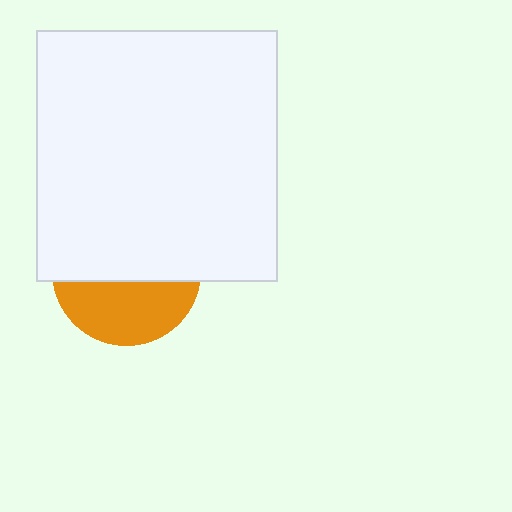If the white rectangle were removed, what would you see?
You would see the complete orange circle.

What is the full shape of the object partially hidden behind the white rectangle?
The partially hidden object is an orange circle.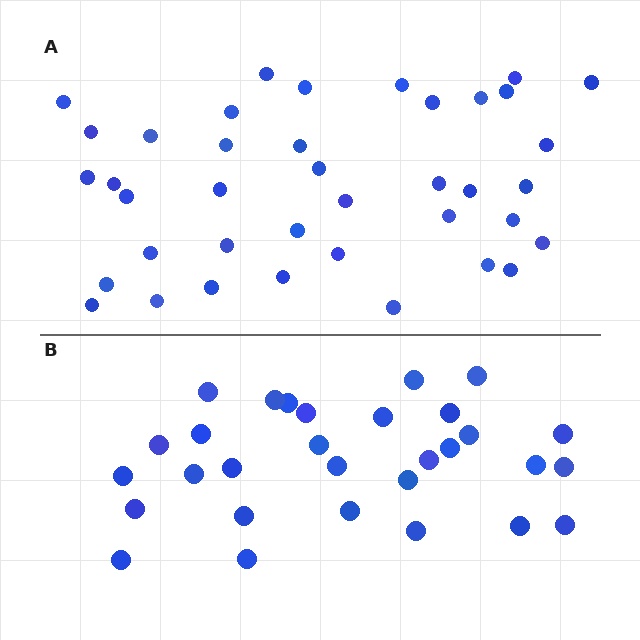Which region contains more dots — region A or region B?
Region A (the top region) has more dots.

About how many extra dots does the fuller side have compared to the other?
Region A has roughly 8 or so more dots than region B.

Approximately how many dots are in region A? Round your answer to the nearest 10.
About 40 dots. (The exact count is 39, which rounds to 40.)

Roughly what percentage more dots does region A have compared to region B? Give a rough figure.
About 30% more.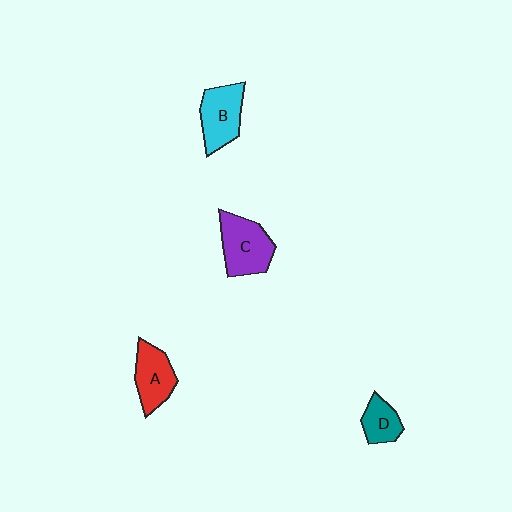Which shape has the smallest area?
Shape D (teal).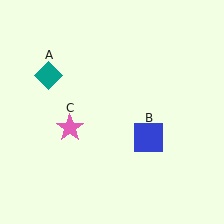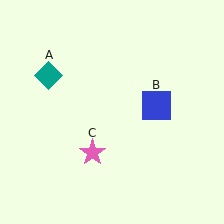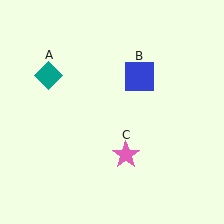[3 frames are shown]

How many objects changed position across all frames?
2 objects changed position: blue square (object B), pink star (object C).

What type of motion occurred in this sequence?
The blue square (object B), pink star (object C) rotated counterclockwise around the center of the scene.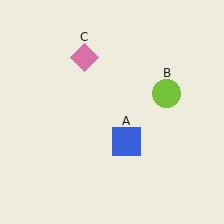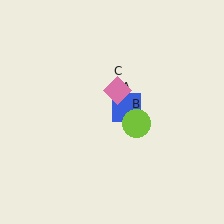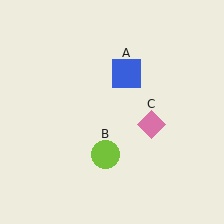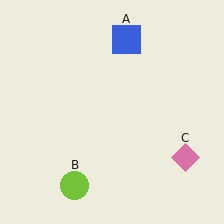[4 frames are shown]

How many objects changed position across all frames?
3 objects changed position: blue square (object A), lime circle (object B), pink diamond (object C).